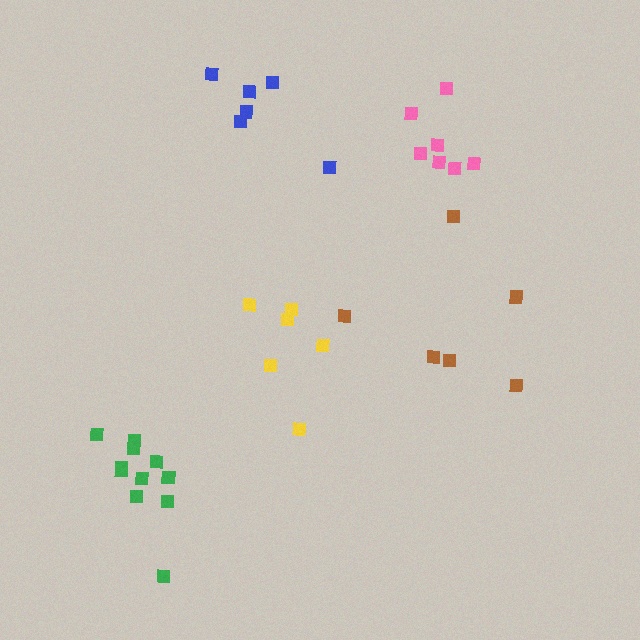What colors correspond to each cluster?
The clusters are colored: yellow, brown, pink, blue, green.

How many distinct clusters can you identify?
There are 5 distinct clusters.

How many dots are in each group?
Group 1: 6 dots, Group 2: 6 dots, Group 3: 7 dots, Group 4: 6 dots, Group 5: 11 dots (36 total).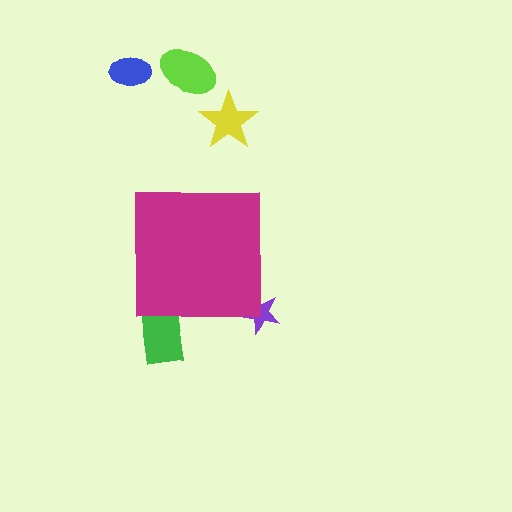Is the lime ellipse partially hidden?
No, the lime ellipse is fully visible.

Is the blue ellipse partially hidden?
No, the blue ellipse is fully visible.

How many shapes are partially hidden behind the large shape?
2 shapes are partially hidden.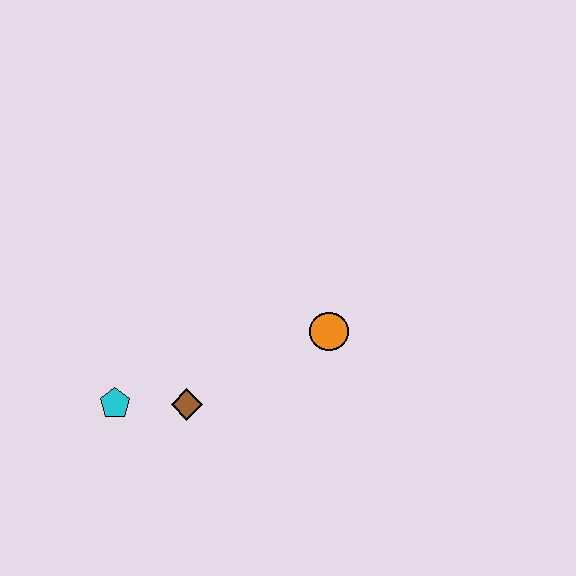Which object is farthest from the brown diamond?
The orange circle is farthest from the brown diamond.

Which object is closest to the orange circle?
The brown diamond is closest to the orange circle.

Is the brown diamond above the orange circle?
No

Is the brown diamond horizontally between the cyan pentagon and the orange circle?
Yes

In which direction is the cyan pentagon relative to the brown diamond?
The cyan pentagon is to the left of the brown diamond.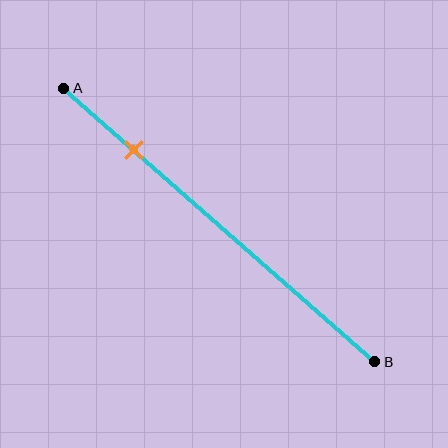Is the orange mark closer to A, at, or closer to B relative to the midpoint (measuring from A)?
The orange mark is closer to point A than the midpoint of segment AB.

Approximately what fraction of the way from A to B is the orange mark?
The orange mark is approximately 25% of the way from A to B.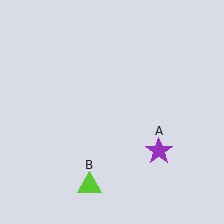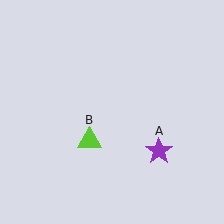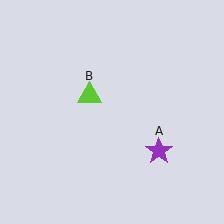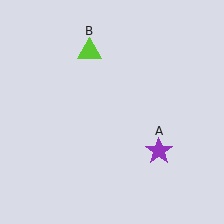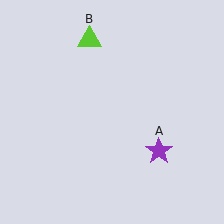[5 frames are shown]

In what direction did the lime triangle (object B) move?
The lime triangle (object B) moved up.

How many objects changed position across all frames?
1 object changed position: lime triangle (object B).